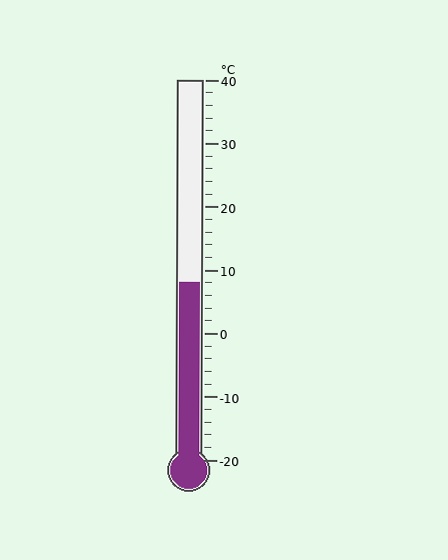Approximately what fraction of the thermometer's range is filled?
The thermometer is filled to approximately 45% of its range.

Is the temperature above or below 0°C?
The temperature is above 0°C.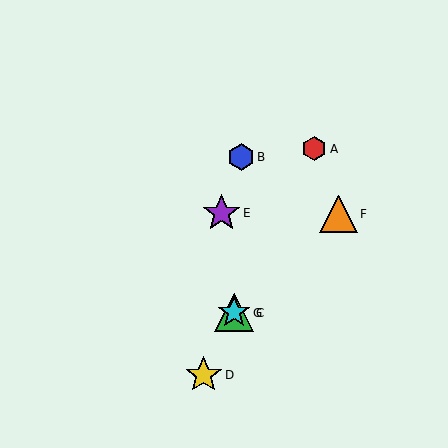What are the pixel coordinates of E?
Object E is at (221, 213).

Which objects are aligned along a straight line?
Objects A, C, D, G are aligned along a straight line.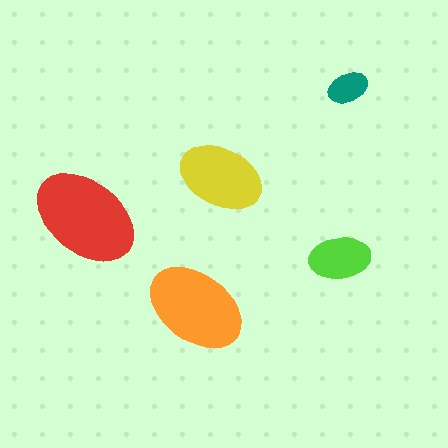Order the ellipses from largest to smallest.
the red one, the orange one, the yellow one, the lime one, the teal one.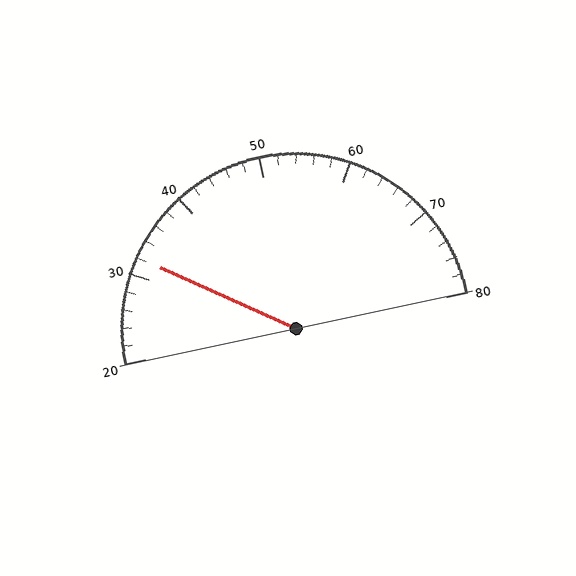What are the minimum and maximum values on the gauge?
The gauge ranges from 20 to 80.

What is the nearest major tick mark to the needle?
The nearest major tick mark is 30.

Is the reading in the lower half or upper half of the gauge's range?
The reading is in the lower half of the range (20 to 80).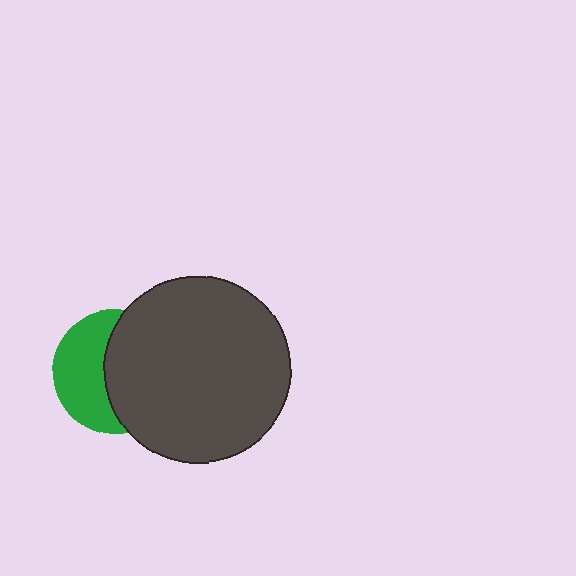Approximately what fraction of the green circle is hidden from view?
Roughly 54% of the green circle is hidden behind the dark gray circle.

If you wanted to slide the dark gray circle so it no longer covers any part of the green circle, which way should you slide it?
Slide it right — that is the most direct way to separate the two shapes.